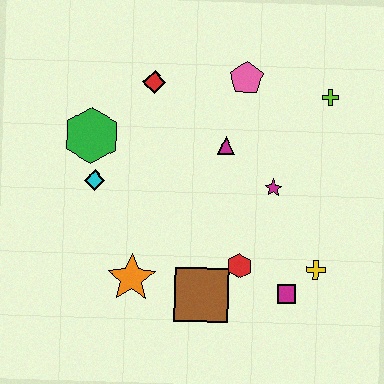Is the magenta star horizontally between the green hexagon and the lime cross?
Yes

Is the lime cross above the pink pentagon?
No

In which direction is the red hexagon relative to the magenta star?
The red hexagon is below the magenta star.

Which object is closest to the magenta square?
The yellow cross is closest to the magenta square.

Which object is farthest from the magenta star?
The green hexagon is farthest from the magenta star.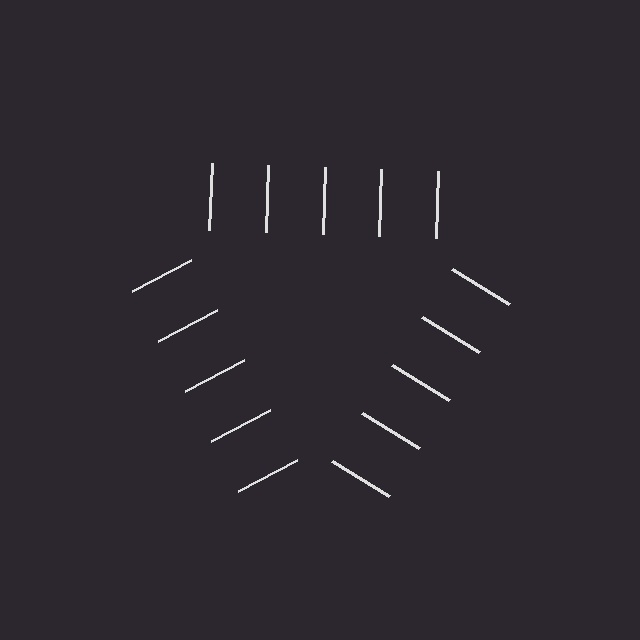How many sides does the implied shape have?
3 sides — the line-ends trace a triangle.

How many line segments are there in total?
15 — 5 along each of the 3 edges.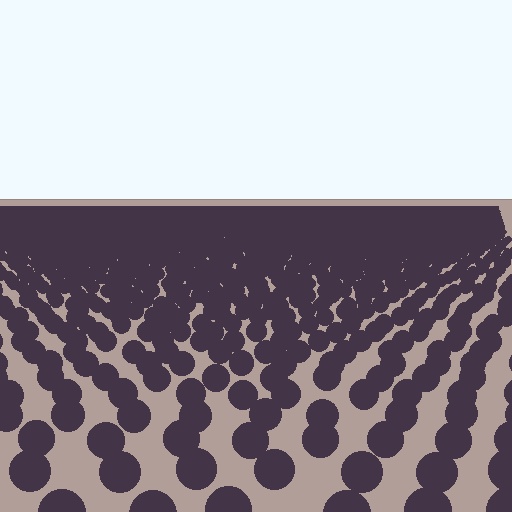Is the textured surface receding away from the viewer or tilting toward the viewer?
The surface is receding away from the viewer. Texture elements get smaller and denser toward the top.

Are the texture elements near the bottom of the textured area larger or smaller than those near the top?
Larger. Near the bottom, elements are closer to the viewer and appear at a bigger on-screen size.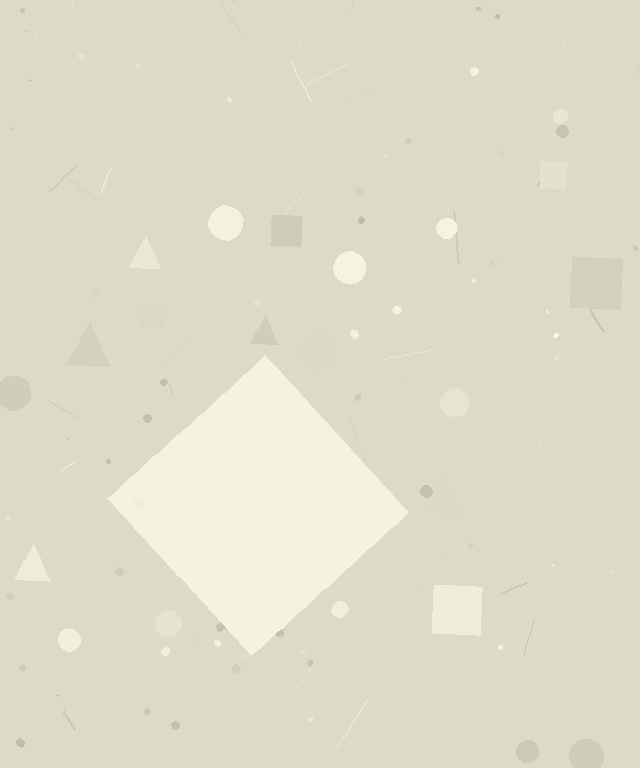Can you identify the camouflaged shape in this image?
The camouflaged shape is a diamond.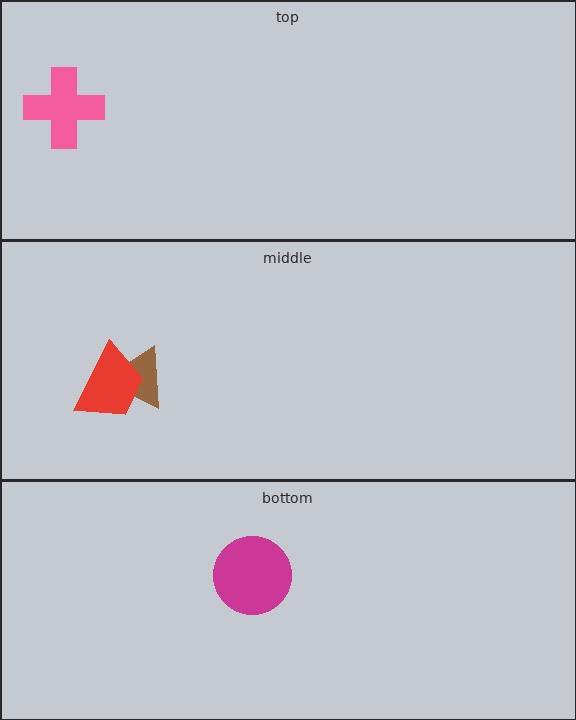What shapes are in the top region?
The pink cross.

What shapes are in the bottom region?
The magenta circle.